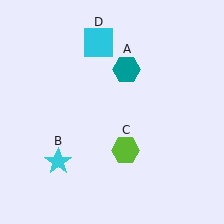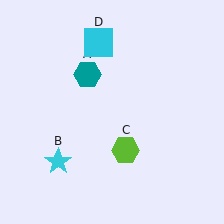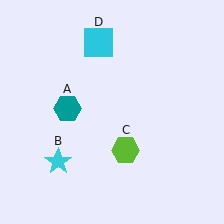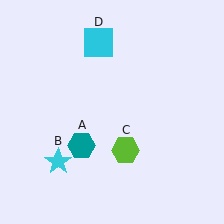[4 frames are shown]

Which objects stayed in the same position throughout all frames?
Cyan star (object B) and lime hexagon (object C) and cyan square (object D) remained stationary.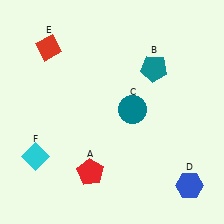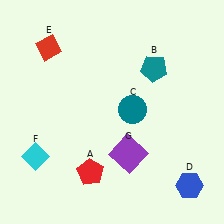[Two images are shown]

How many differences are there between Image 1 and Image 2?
There is 1 difference between the two images.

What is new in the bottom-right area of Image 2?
A purple square (G) was added in the bottom-right area of Image 2.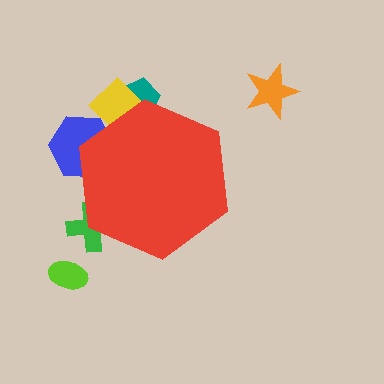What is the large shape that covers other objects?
A red hexagon.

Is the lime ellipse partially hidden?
No, the lime ellipse is fully visible.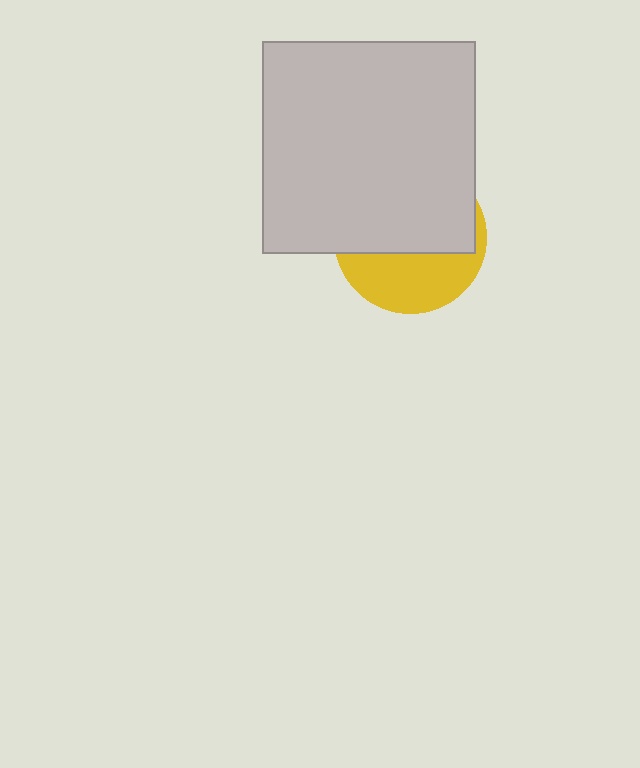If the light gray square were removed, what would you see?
You would see the complete yellow circle.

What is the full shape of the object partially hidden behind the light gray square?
The partially hidden object is a yellow circle.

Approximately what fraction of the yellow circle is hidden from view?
Roughly 61% of the yellow circle is hidden behind the light gray square.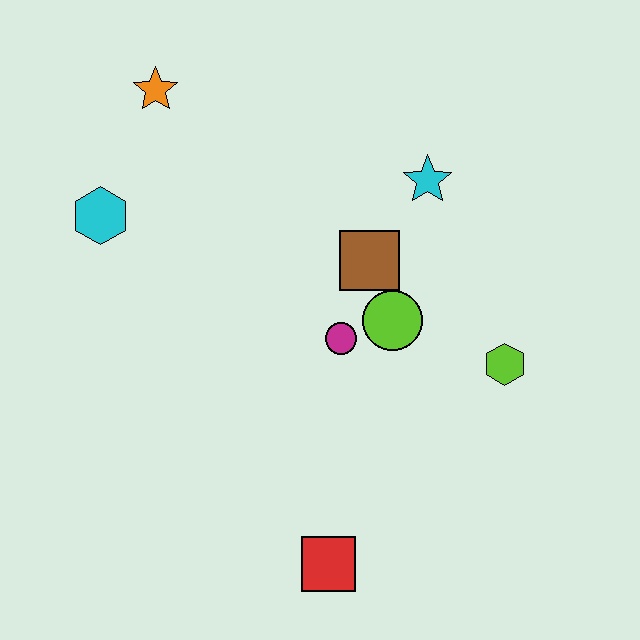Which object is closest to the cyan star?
The brown square is closest to the cyan star.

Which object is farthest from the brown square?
The red square is farthest from the brown square.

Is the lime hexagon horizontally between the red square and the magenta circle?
No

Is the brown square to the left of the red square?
No